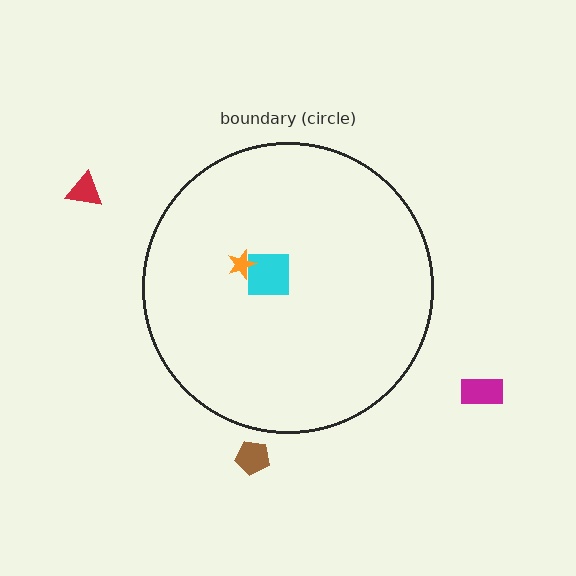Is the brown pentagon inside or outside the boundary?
Outside.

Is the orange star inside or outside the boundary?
Inside.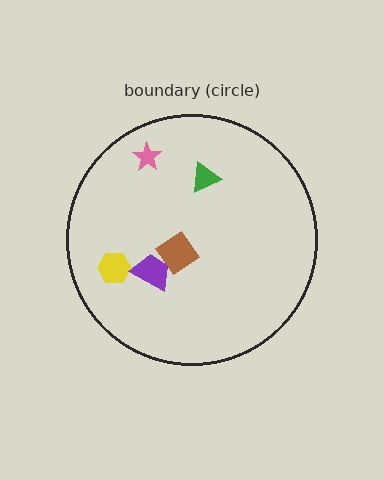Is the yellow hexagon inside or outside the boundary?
Inside.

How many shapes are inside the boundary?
5 inside, 0 outside.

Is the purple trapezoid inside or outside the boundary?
Inside.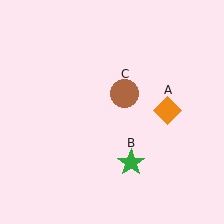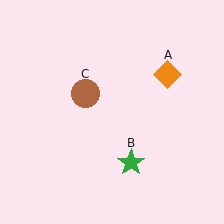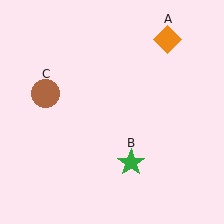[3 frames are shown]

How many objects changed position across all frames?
2 objects changed position: orange diamond (object A), brown circle (object C).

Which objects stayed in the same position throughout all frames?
Green star (object B) remained stationary.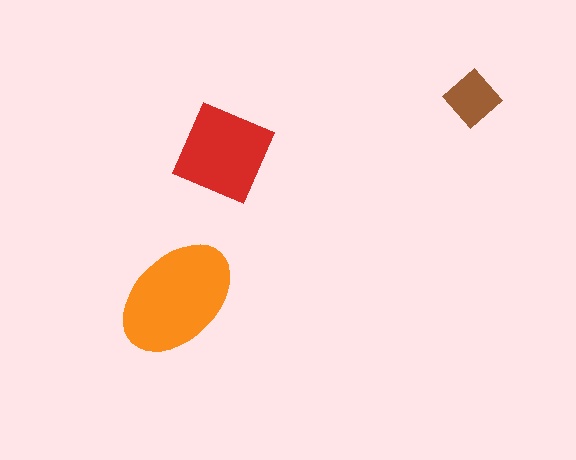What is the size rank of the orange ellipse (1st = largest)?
1st.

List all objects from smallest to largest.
The brown diamond, the red diamond, the orange ellipse.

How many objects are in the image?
There are 3 objects in the image.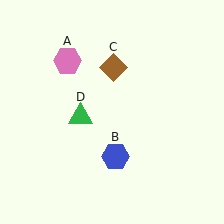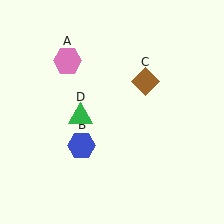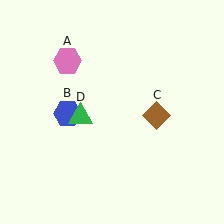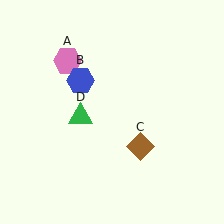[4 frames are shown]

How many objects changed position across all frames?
2 objects changed position: blue hexagon (object B), brown diamond (object C).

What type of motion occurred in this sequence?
The blue hexagon (object B), brown diamond (object C) rotated clockwise around the center of the scene.